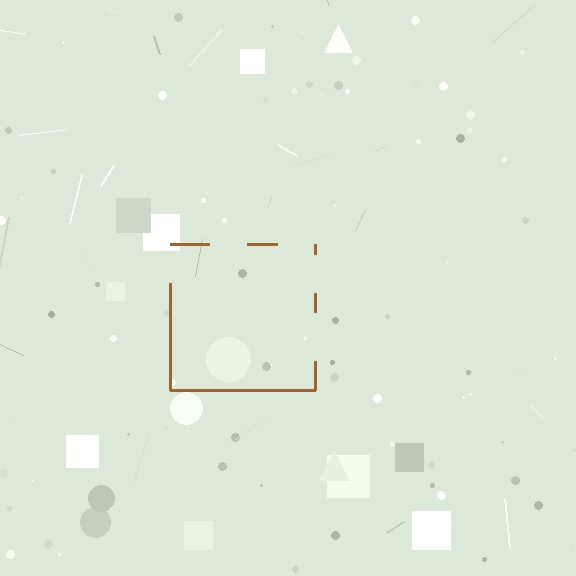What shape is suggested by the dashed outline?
The dashed outline suggests a square.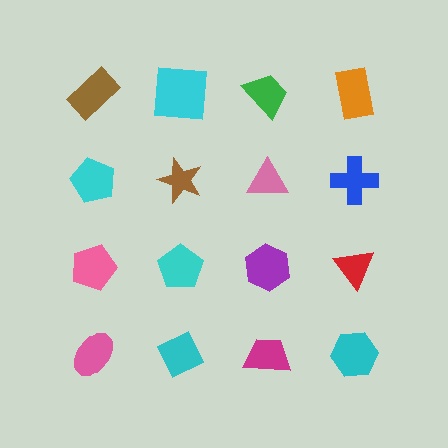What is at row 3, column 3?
A purple hexagon.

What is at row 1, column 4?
An orange rectangle.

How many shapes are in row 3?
4 shapes.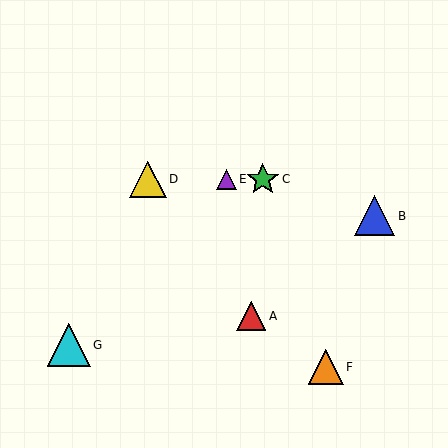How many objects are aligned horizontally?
3 objects (C, D, E) are aligned horizontally.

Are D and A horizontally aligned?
No, D is at y≈179 and A is at y≈316.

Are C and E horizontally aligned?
Yes, both are at y≈179.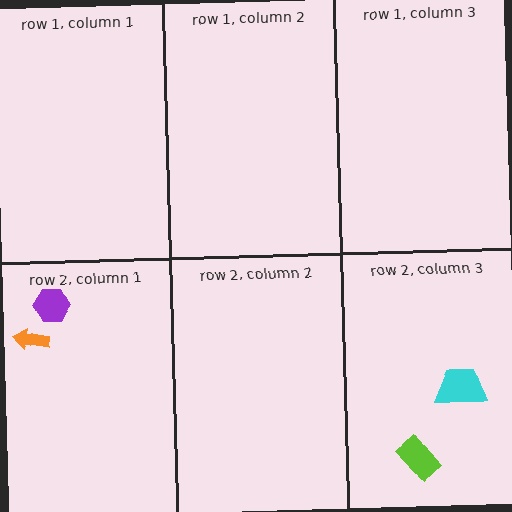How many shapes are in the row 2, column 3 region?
2.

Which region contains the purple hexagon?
The row 2, column 1 region.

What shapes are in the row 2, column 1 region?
The orange arrow, the purple hexagon.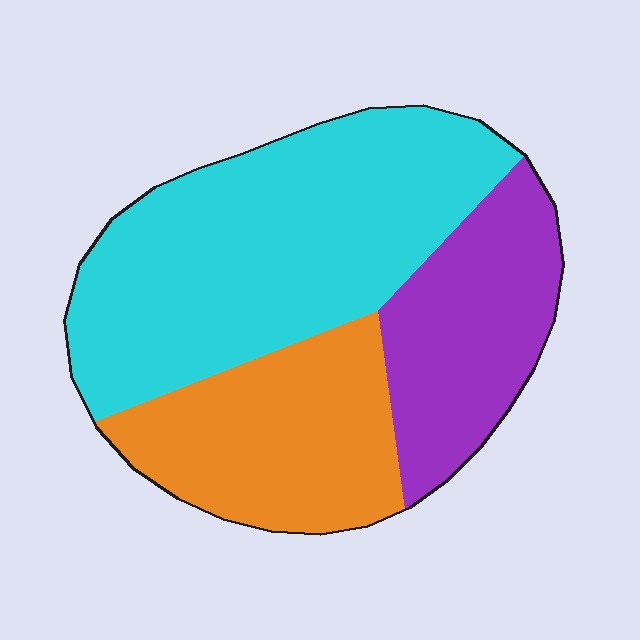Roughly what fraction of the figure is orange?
Orange takes up between a sixth and a third of the figure.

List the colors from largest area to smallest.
From largest to smallest: cyan, orange, purple.